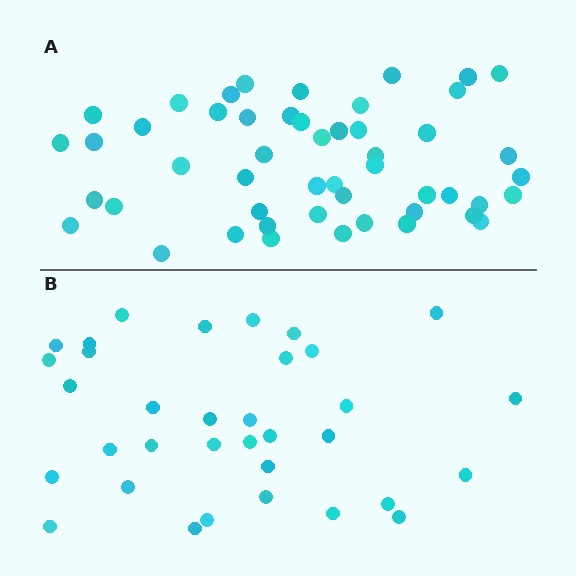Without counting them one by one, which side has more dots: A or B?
Region A (the top region) has more dots.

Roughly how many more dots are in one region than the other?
Region A has approximately 15 more dots than region B.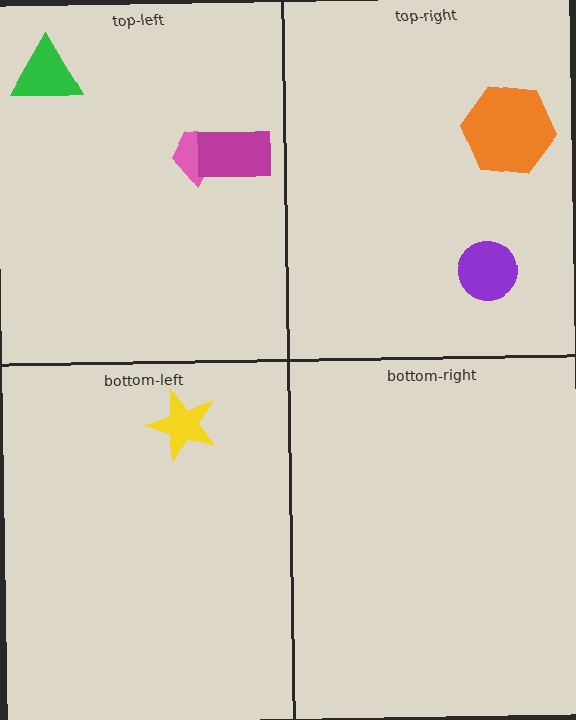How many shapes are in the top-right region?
2.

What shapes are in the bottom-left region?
The yellow star.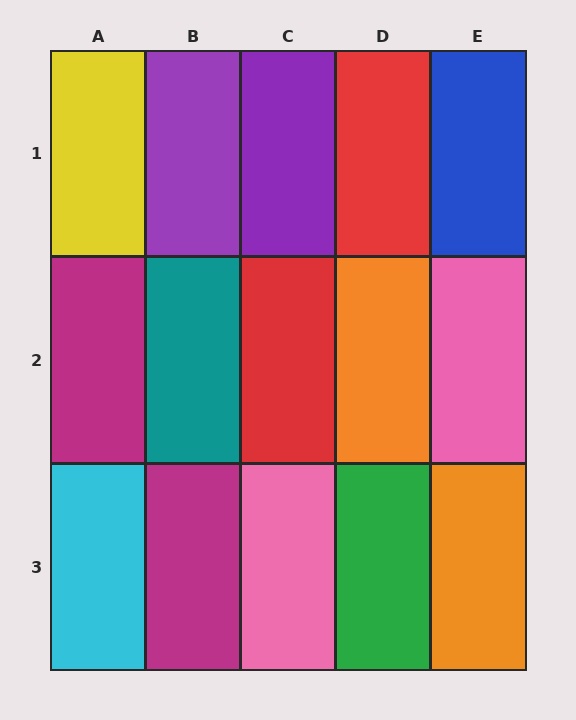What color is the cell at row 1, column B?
Purple.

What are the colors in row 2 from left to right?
Magenta, teal, red, orange, pink.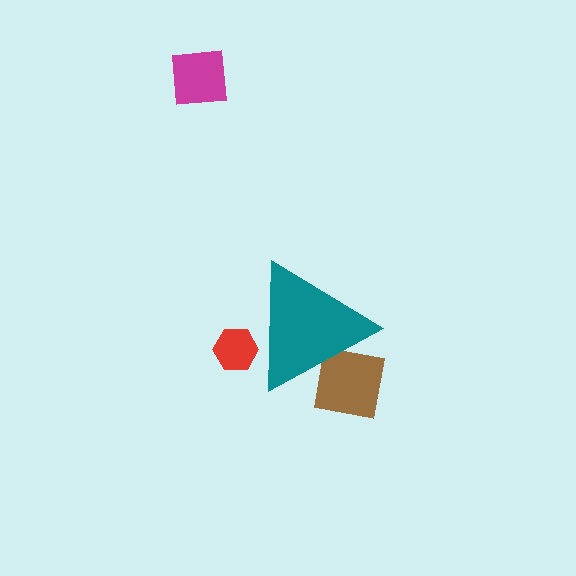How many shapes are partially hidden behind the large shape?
2 shapes are partially hidden.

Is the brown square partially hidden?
Yes, the brown square is partially hidden behind the teal triangle.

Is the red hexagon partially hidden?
Yes, the red hexagon is partially hidden behind the teal triangle.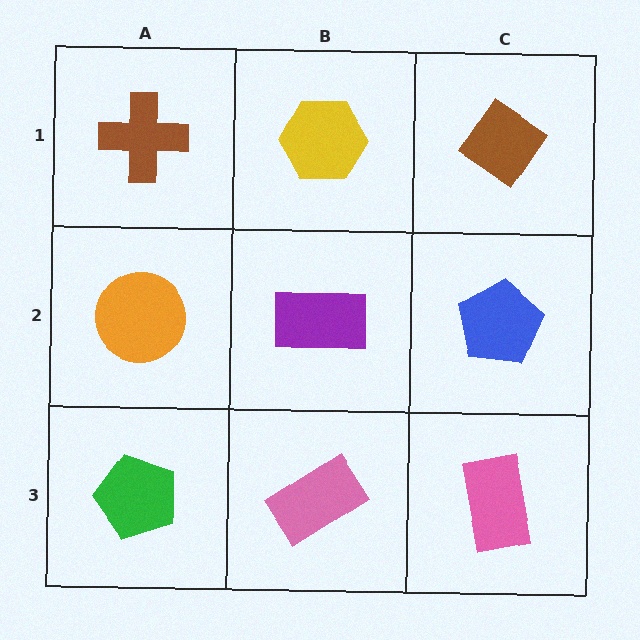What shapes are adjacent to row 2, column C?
A brown diamond (row 1, column C), a pink rectangle (row 3, column C), a purple rectangle (row 2, column B).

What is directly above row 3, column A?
An orange circle.